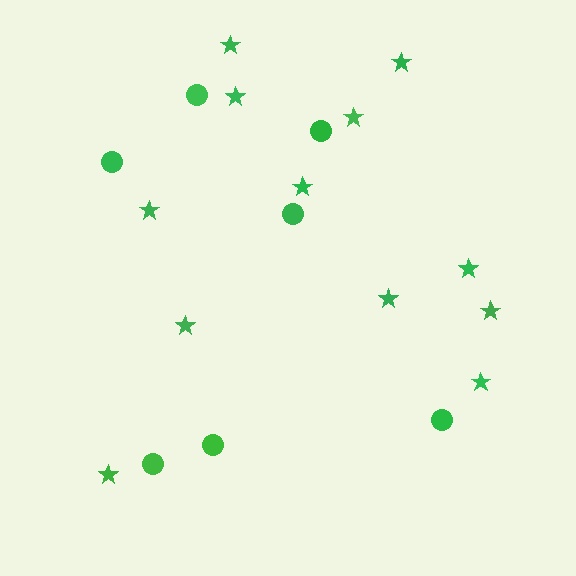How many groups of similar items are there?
There are 2 groups: one group of circles (7) and one group of stars (12).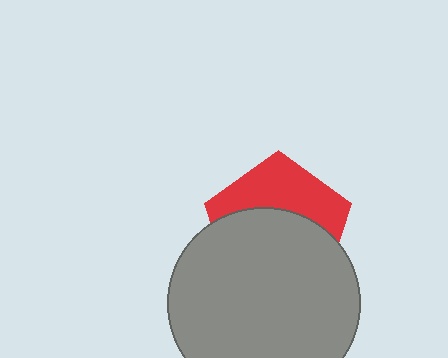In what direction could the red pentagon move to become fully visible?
The red pentagon could move up. That would shift it out from behind the gray circle entirely.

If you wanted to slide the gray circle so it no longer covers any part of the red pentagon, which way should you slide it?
Slide it down — that is the most direct way to separate the two shapes.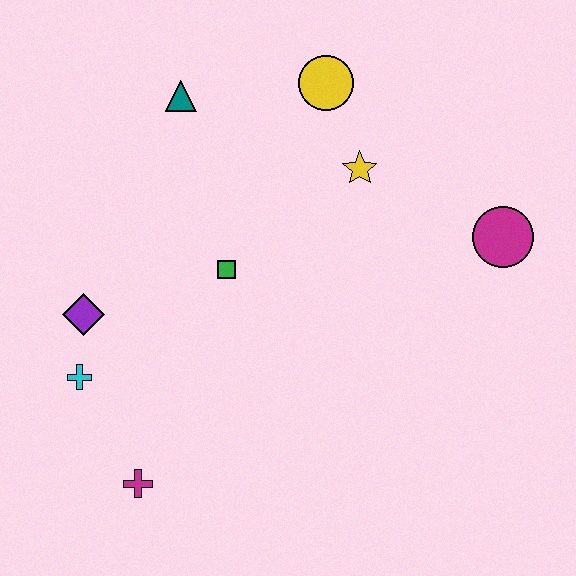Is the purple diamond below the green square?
Yes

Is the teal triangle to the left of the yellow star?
Yes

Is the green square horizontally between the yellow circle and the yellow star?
No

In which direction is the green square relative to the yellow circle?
The green square is below the yellow circle.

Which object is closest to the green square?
The purple diamond is closest to the green square.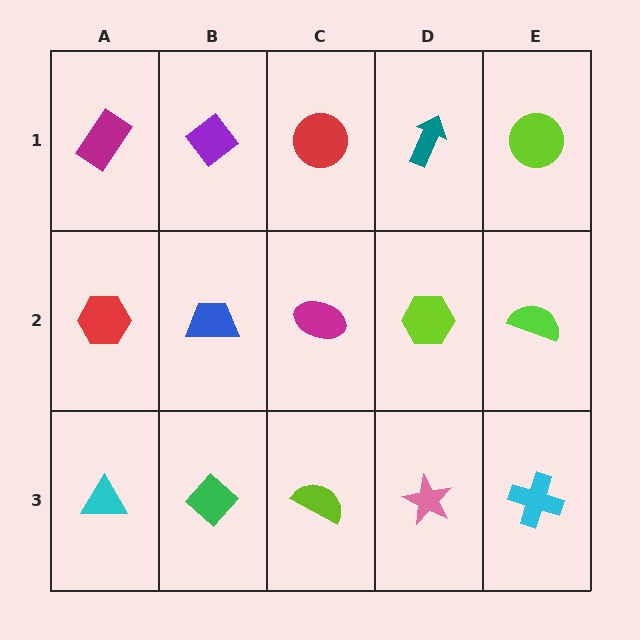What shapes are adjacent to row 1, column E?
A lime semicircle (row 2, column E), a teal arrow (row 1, column D).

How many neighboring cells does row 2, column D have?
4.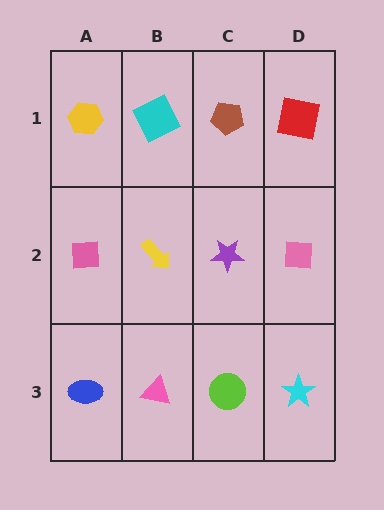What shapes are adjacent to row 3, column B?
A yellow arrow (row 2, column B), a blue ellipse (row 3, column A), a lime circle (row 3, column C).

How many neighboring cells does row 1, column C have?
3.